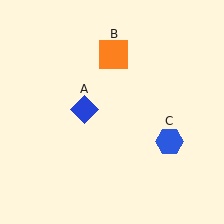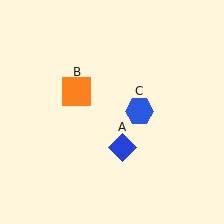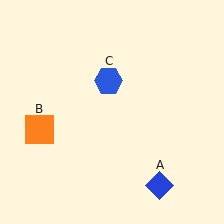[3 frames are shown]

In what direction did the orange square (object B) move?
The orange square (object B) moved down and to the left.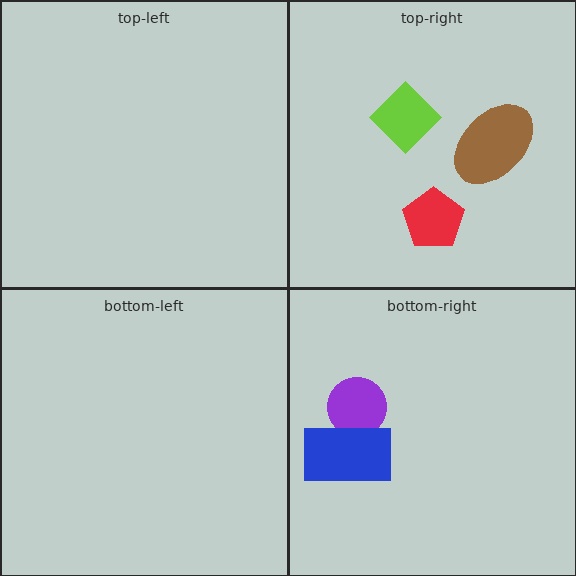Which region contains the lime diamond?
The top-right region.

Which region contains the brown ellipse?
The top-right region.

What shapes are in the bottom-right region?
The purple circle, the blue rectangle.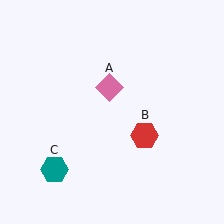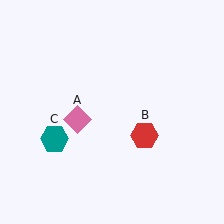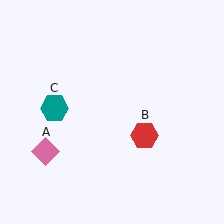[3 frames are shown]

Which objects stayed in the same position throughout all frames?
Red hexagon (object B) remained stationary.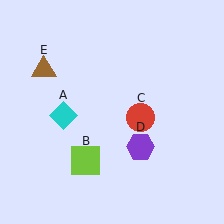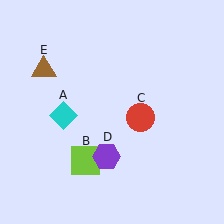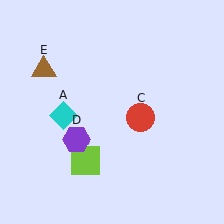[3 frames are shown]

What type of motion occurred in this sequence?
The purple hexagon (object D) rotated clockwise around the center of the scene.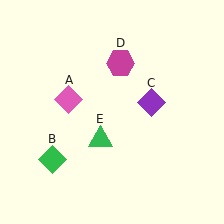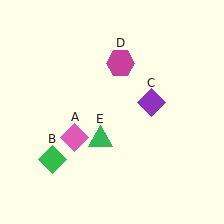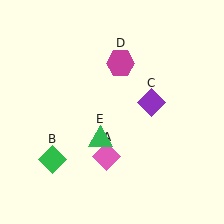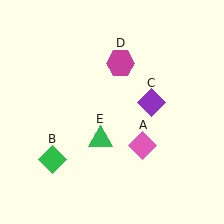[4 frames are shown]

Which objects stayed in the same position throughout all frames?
Green diamond (object B) and purple diamond (object C) and magenta hexagon (object D) and green triangle (object E) remained stationary.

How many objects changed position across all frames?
1 object changed position: pink diamond (object A).